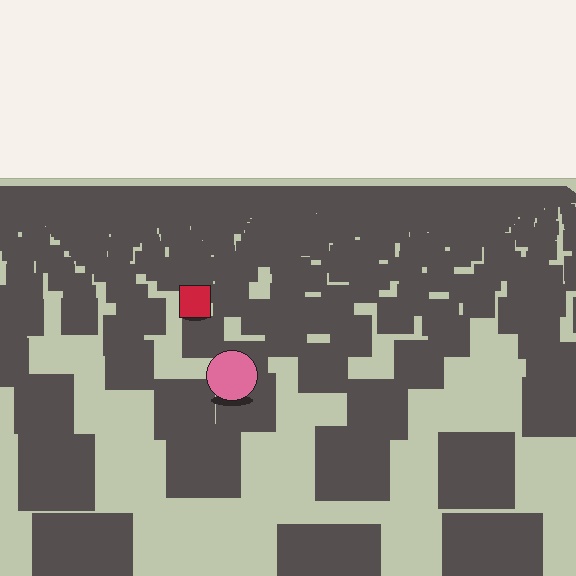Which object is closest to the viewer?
The pink circle is closest. The texture marks near it are larger and more spread out.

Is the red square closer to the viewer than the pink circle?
No. The pink circle is closer — you can tell from the texture gradient: the ground texture is coarser near it.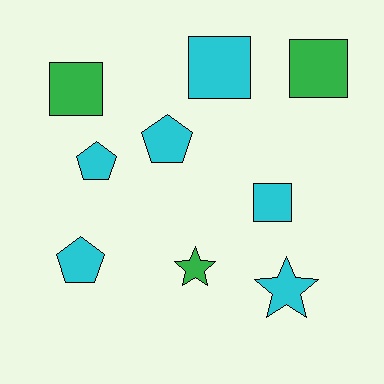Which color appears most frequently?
Cyan, with 6 objects.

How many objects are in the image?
There are 9 objects.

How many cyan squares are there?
There are 2 cyan squares.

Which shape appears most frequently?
Square, with 4 objects.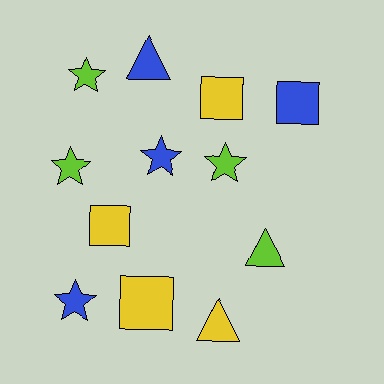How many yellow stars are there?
There are no yellow stars.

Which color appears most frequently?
Blue, with 4 objects.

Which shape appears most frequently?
Star, with 5 objects.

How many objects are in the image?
There are 12 objects.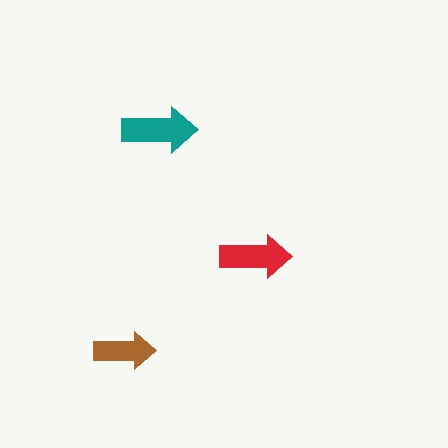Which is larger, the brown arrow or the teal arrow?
The teal one.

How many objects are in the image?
There are 3 objects in the image.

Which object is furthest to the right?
The red arrow is rightmost.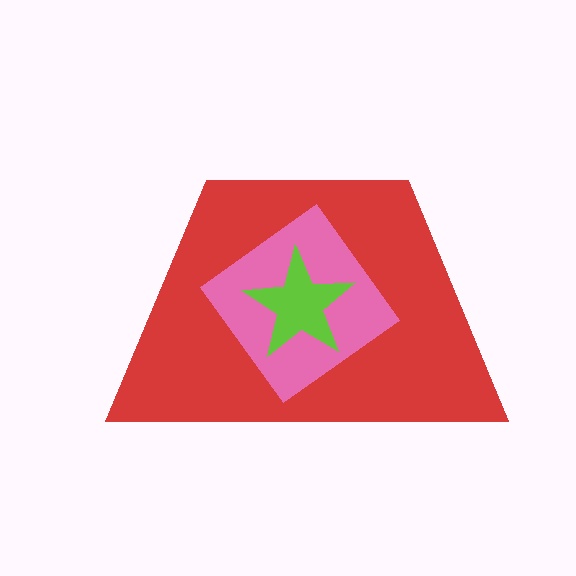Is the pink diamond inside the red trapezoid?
Yes.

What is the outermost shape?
The red trapezoid.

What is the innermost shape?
The lime star.